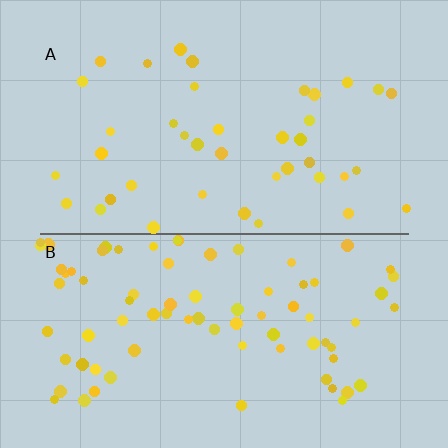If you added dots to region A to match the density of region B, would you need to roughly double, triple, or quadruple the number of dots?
Approximately double.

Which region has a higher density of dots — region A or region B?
B (the bottom).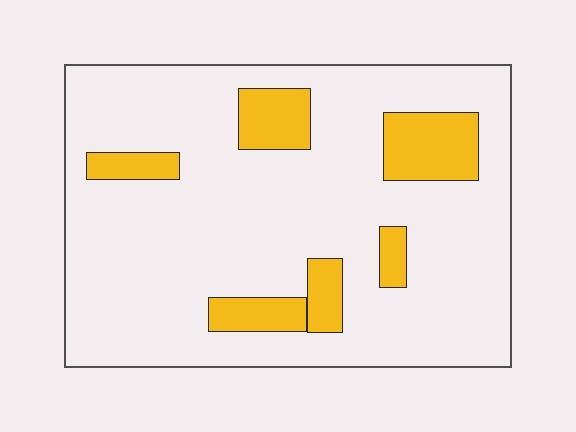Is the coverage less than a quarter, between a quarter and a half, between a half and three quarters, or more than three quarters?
Less than a quarter.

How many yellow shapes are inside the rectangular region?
6.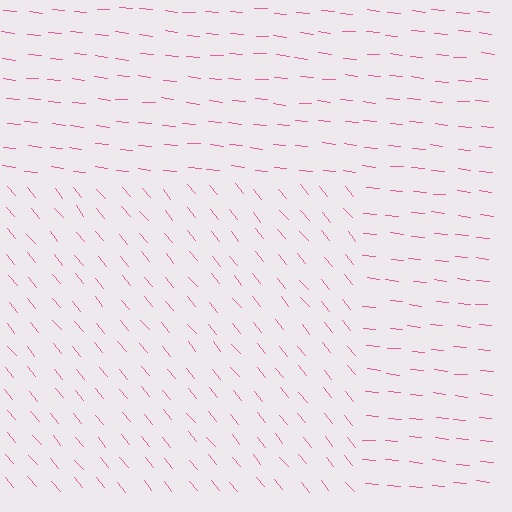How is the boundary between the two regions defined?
The boundary is defined purely by a change in line orientation (approximately 45 degrees difference). All lines are the same color and thickness.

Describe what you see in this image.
The image is filled with small pink line segments. A rectangle region in the image has lines oriented differently from the surrounding lines, creating a visible texture boundary.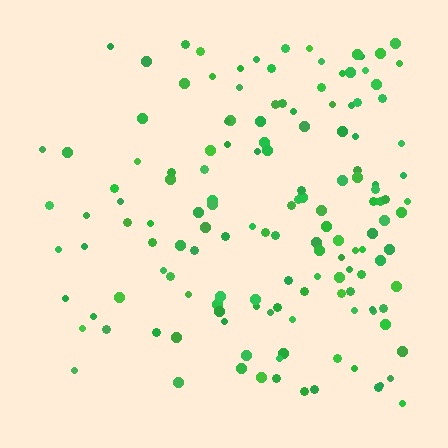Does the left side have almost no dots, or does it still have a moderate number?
Still a moderate number, just noticeably fewer than the right.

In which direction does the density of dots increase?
From left to right, with the right side densest.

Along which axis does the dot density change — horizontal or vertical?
Horizontal.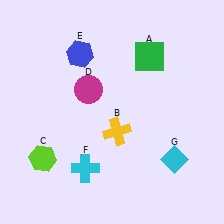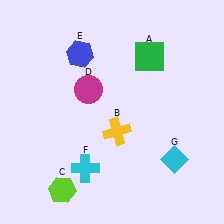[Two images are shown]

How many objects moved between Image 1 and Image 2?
1 object moved between the two images.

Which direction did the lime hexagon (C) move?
The lime hexagon (C) moved down.